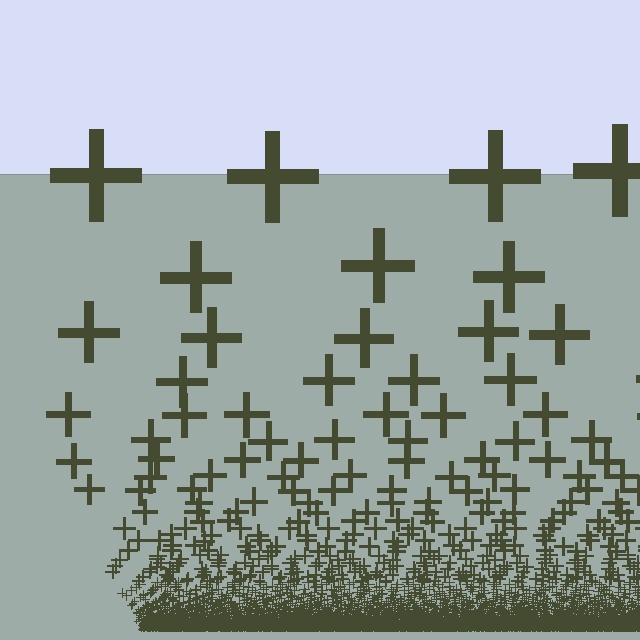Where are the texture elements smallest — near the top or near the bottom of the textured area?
Near the bottom.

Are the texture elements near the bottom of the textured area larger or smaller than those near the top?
Smaller. The gradient is inverted — elements near the bottom are smaller and denser.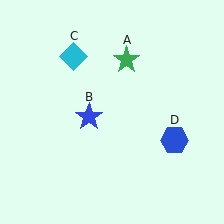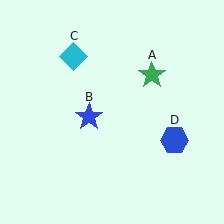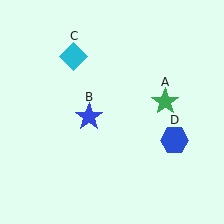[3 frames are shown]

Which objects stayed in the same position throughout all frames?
Blue star (object B) and cyan diamond (object C) and blue hexagon (object D) remained stationary.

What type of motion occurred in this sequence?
The green star (object A) rotated clockwise around the center of the scene.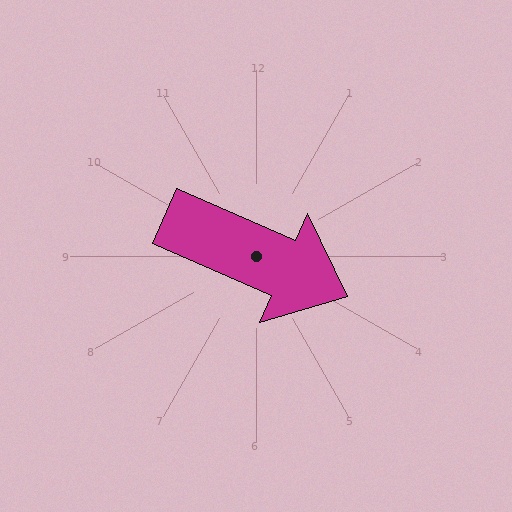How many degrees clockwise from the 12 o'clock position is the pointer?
Approximately 114 degrees.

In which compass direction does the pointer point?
Southeast.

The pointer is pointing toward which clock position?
Roughly 4 o'clock.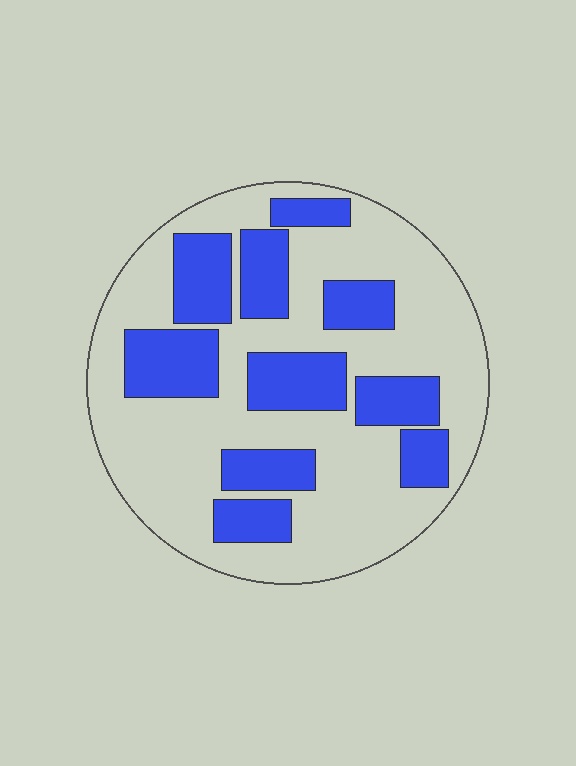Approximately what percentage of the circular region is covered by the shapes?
Approximately 35%.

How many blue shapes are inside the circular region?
10.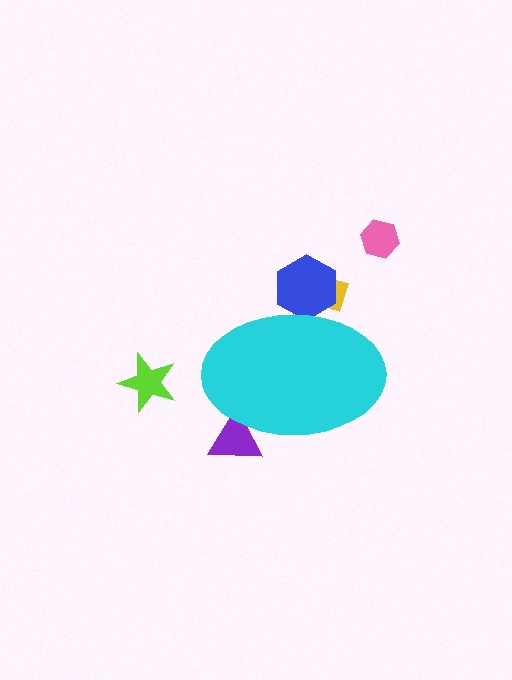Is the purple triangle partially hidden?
Yes, the purple triangle is partially hidden behind the cyan ellipse.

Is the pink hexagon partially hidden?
No, the pink hexagon is fully visible.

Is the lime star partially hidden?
No, the lime star is fully visible.